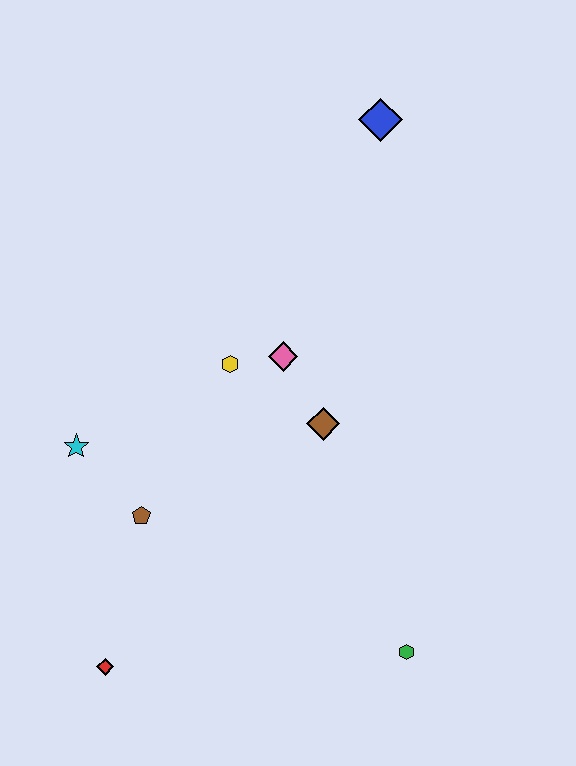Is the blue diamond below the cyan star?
No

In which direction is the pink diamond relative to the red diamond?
The pink diamond is above the red diamond.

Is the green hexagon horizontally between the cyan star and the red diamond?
No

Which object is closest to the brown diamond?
The pink diamond is closest to the brown diamond.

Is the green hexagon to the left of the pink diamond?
No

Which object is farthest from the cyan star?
The blue diamond is farthest from the cyan star.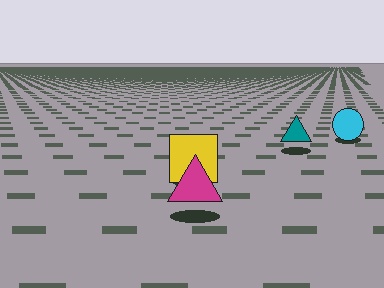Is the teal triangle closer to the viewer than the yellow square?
No. The yellow square is closer — you can tell from the texture gradient: the ground texture is coarser near it.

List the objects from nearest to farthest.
From nearest to farthest: the magenta triangle, the yellow square, the teal triangle, the cyan circle.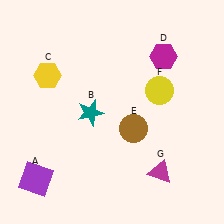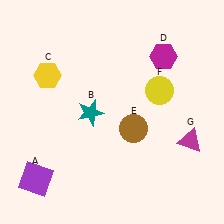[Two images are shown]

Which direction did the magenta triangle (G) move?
The magenta triangle (G) moved up.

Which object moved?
The magenta triangle (G) moved up.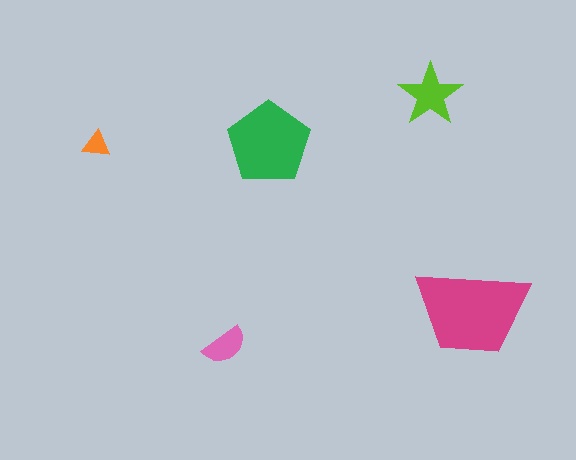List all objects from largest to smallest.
The magenta trapezoid, the green pentagon, the lime star, the pink semicircle, the orange triangle.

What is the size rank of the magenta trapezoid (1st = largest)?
1st.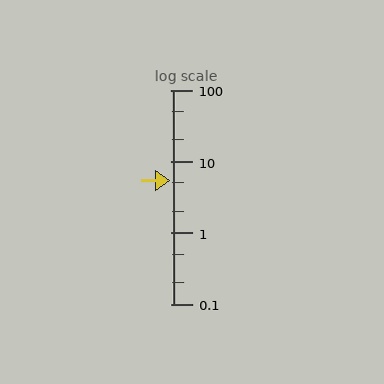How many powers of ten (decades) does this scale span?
The scale spans 3 decades, from 0.1 to 100.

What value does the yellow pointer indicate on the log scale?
The pointer indicates approximately 5.4.